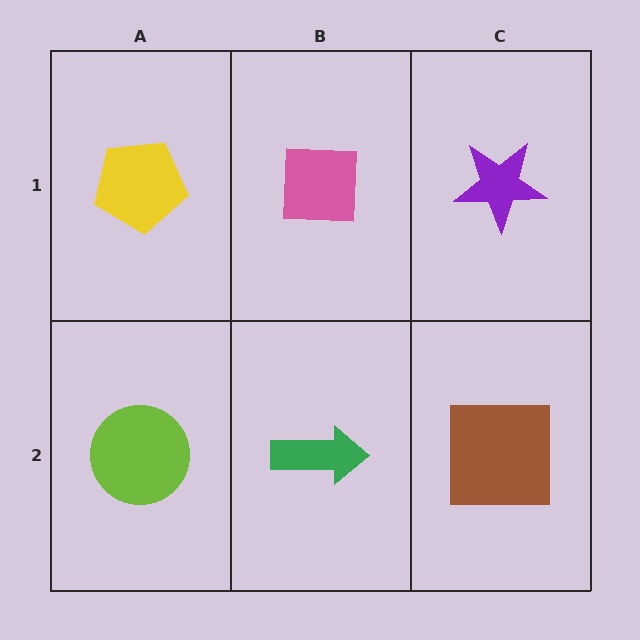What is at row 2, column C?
A brown square.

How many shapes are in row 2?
3 shapes.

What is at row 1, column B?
A pink square.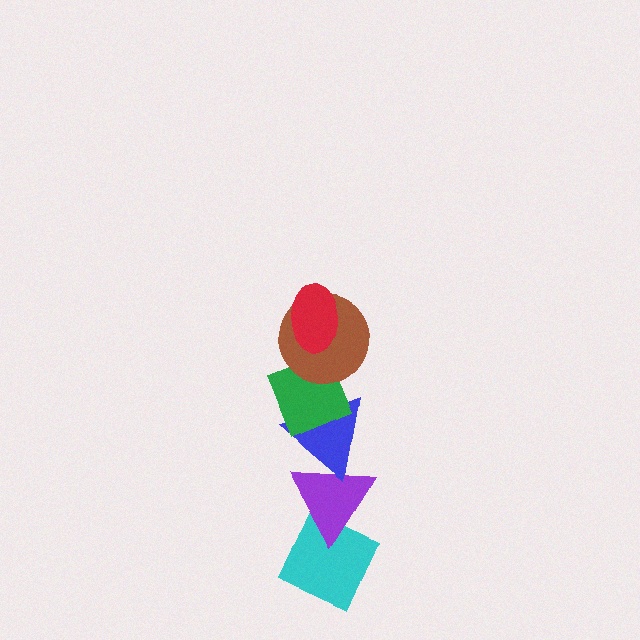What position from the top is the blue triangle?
The blue triangle is 4th from the top.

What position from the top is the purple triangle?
The purple triangle is 5th from the top.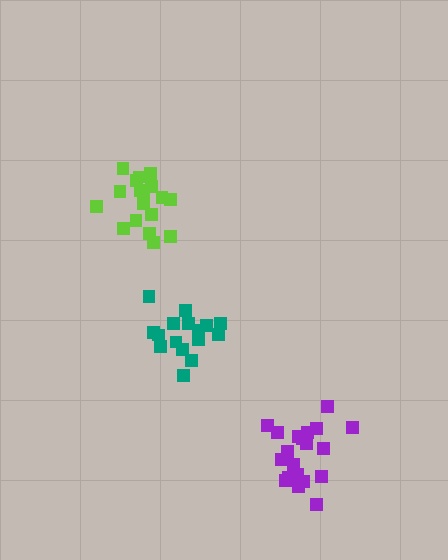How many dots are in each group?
Group 1: 20 dots, Group 2: 18 dots, Group 3: 17 dots (55 total).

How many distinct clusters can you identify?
There are 3 distinct clusters.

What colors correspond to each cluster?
The clusters are colored: purple, lime, teal.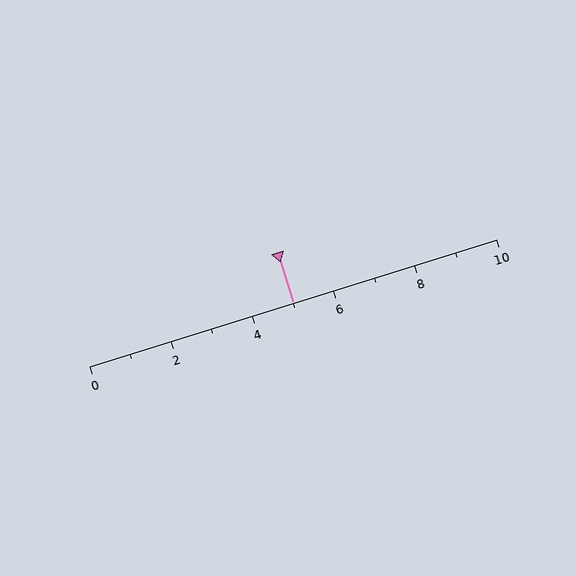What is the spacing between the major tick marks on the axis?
The major ticks are spaced 2 apart.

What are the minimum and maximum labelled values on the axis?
The axis runs from 0 to 10.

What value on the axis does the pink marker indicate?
The marker indicates approximately 5.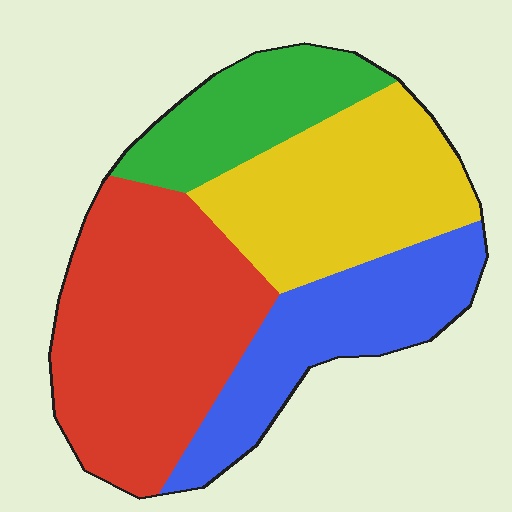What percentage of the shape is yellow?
Yellow takes up about one quarter (1/4) of the shape.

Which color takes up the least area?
Green, at roughly 15%.